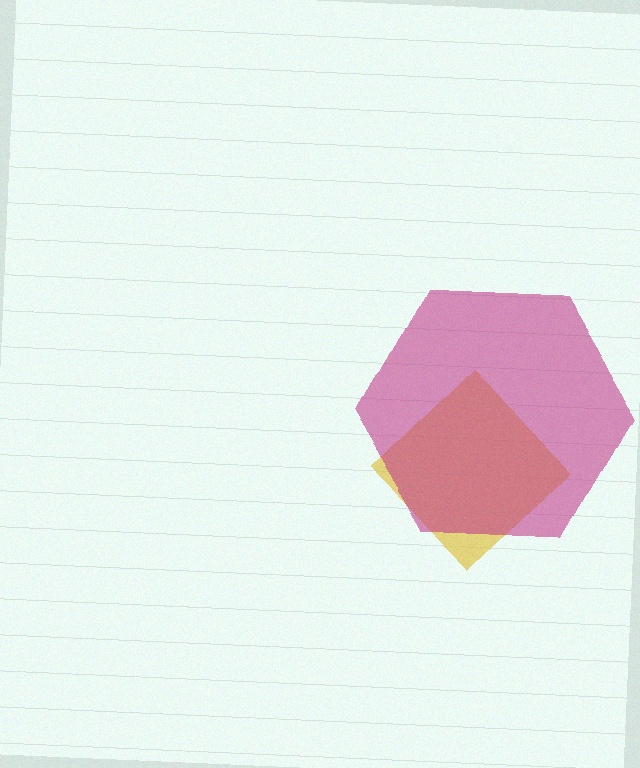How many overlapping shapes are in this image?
There are 2 overlapping shapes in the image.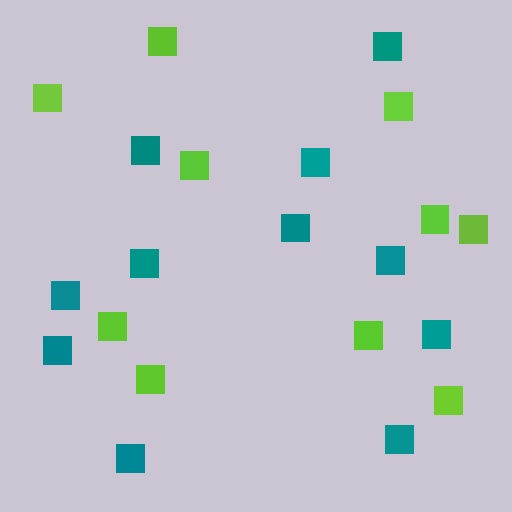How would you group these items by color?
There are 2 groups: one group of lime squares (10) and one group of teal squares (11).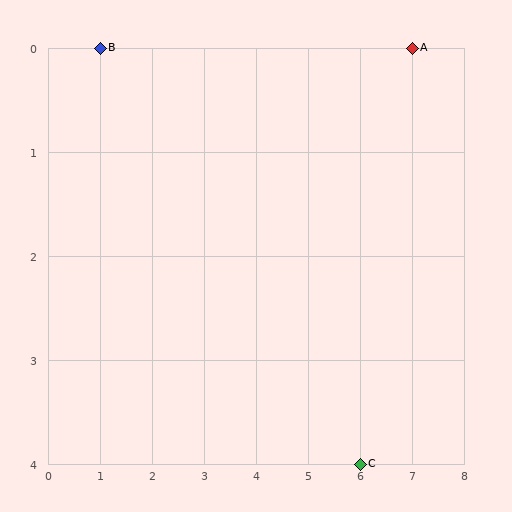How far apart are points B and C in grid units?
Points B and C are 5 columns and 4 rows apart (about 6.4 grid units diagonally).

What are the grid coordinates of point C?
Point C is at grid coordinates (6, 4).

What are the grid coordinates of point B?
Point B is at grid coordinates (1, 0).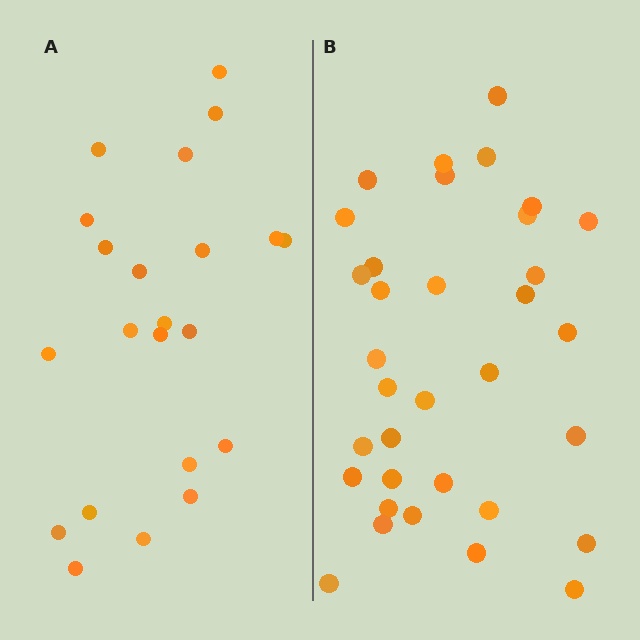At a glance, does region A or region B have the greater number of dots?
Region B (the right region) has more dots.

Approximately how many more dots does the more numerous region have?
Region B has roughly 12 or so more dots than region A.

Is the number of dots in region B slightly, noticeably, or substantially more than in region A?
Region B has substantially more. The ratio is roughly 1.5 to 1.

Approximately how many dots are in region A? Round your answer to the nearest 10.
About 20 dots. (The exact count is 22, which rounds to 20.)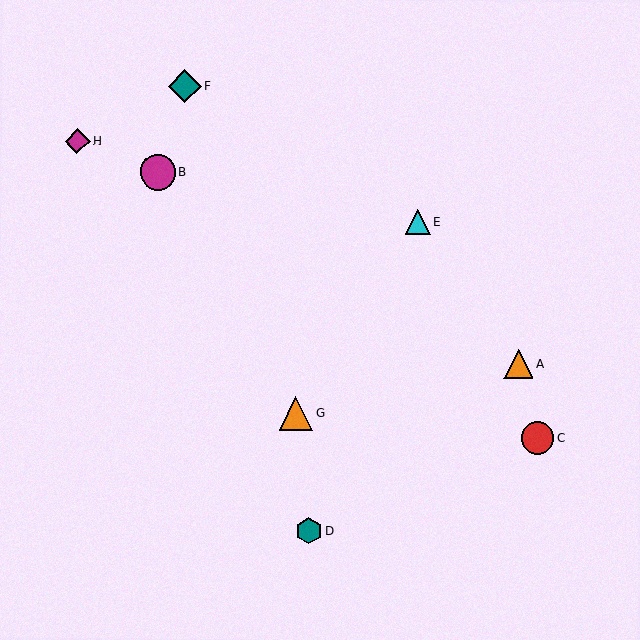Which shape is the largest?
The magenta circle (labeled B) is the largest.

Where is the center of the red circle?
The center of the red circle is at (538, 438).